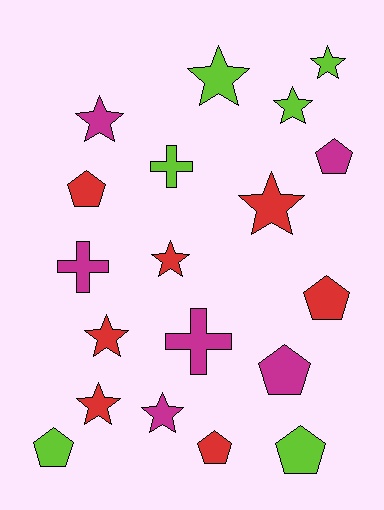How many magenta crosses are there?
There are 2 magenta crosses.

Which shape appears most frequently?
Star, with 9 objects.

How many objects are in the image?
There are 19 objects.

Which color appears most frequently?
Red, with 7 objects.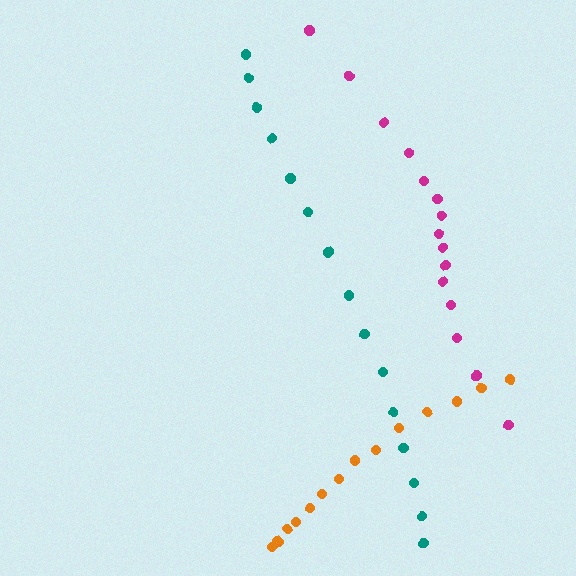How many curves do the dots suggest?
There are 3 distinct paths.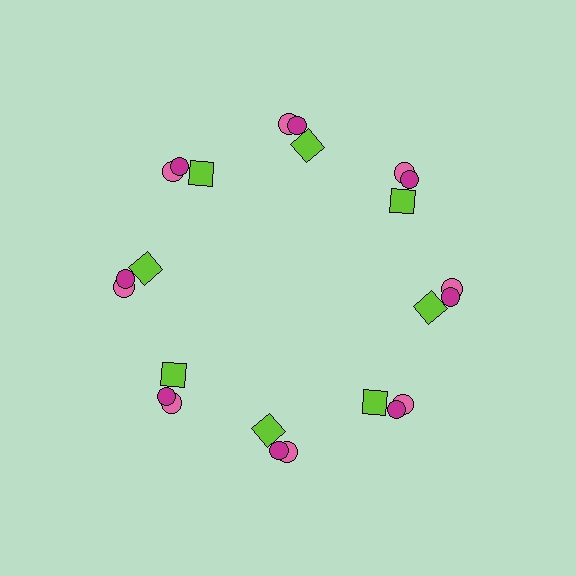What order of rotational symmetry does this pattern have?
This pattern has 8-fold rotational symmetry.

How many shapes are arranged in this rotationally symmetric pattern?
There are 24 shapes, arranged in 8 groups of 3.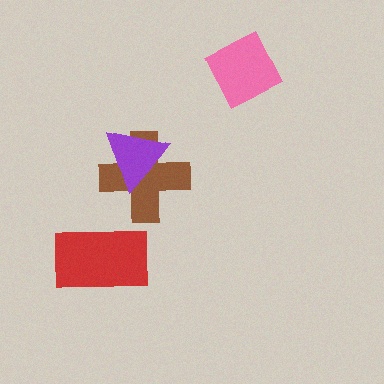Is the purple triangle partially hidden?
No, no other shape covers it.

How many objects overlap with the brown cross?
1 object overlaps with the brown cross.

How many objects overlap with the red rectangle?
0 objects overlap with the red rectangle.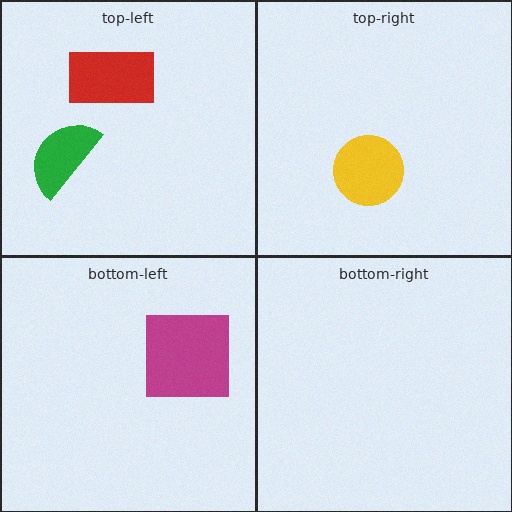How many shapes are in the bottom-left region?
1.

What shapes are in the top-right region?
The yellow circle.